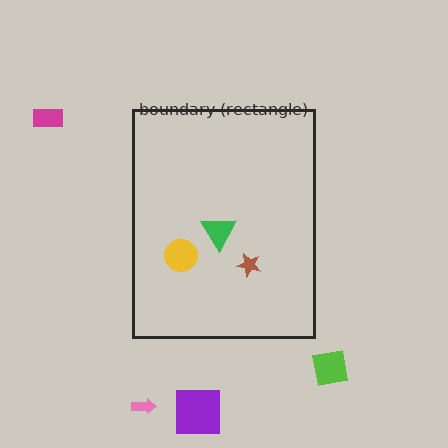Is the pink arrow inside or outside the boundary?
Outside.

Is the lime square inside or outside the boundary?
Outside.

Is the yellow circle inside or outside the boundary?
Inside.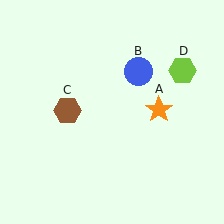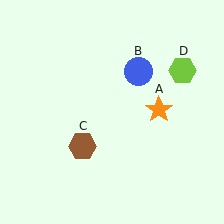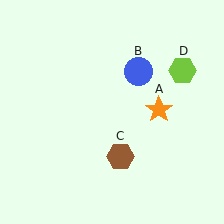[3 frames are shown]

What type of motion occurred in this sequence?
The brown hexagon (object C) rotated counterclockwise around the center of the scene.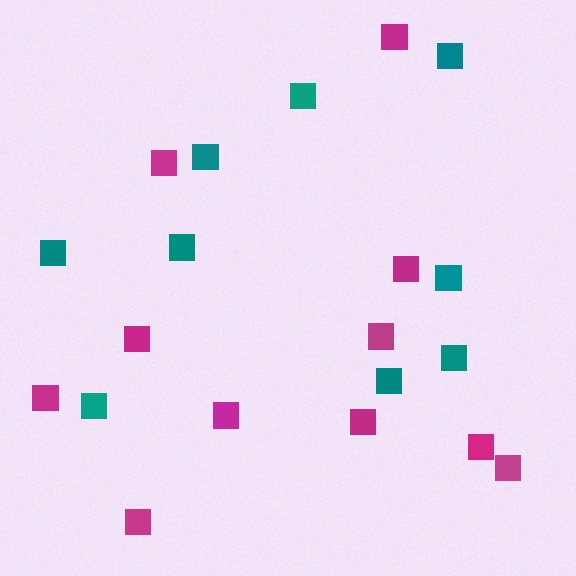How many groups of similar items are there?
There are 2 groups: one group of magenta squares (11) and one group of teal squares (9).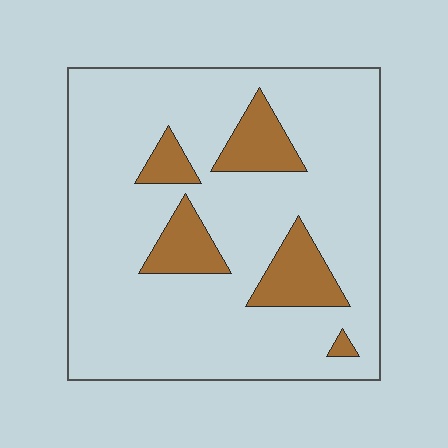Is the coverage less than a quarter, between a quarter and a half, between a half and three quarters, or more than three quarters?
Less than a quarter.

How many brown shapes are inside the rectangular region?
5.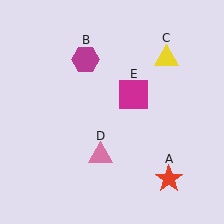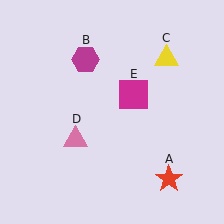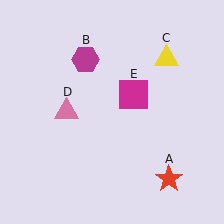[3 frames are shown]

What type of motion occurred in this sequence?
The pink triangle (object D) rotated clockwise around the center of the scene.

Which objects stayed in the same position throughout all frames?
Red star (object A) and magenta hexagon (object B) and yellow triangle (object C) and magenta square (object E) remained stationary.